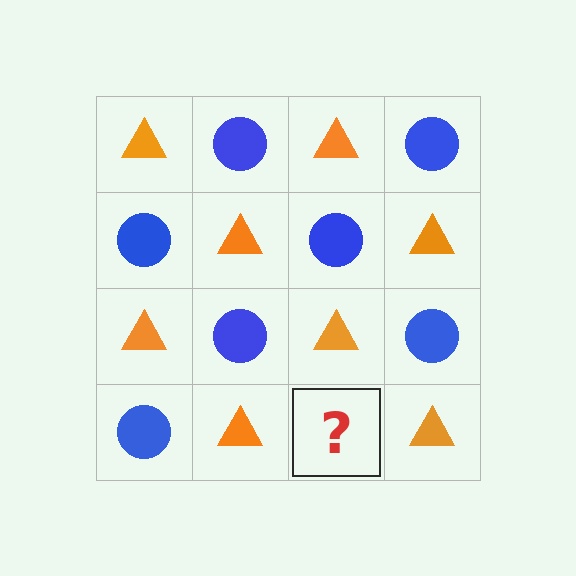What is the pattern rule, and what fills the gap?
The rule is that it alternates orange triangle and blue circle in a checkerboard pattern. The gap should be filled with a blue circle.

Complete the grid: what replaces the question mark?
The question mark should be replaced with a blue circle.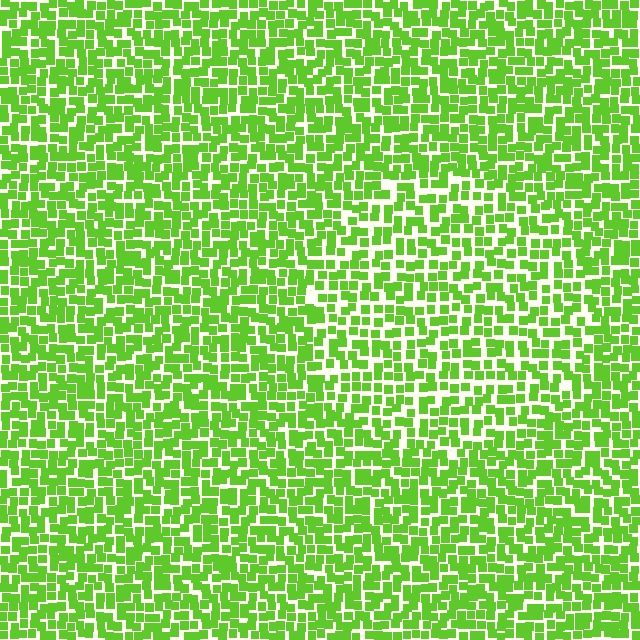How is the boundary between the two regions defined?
The boundary is defined by a change in element density (approximately 1.4x ratio). All elements are the same color, size, and shape.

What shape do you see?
I see a circle.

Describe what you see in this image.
The image contains small lime elements arranged at two different densities. A circle-shaped region is visible where the elements are less densely packed than the surrounding area.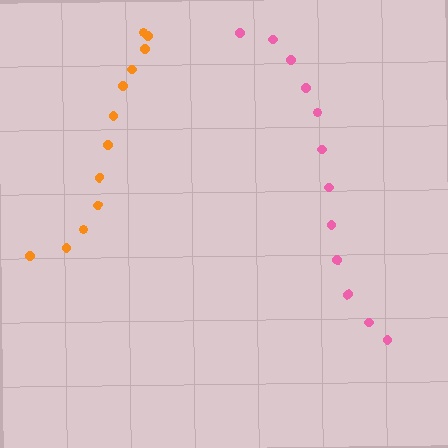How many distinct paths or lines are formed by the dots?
There are 2 distinct paths.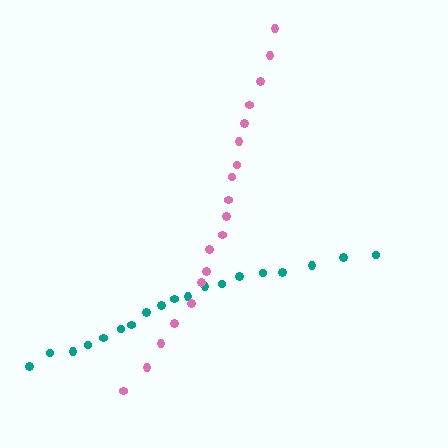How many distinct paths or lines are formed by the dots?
There are 2 distinct paths.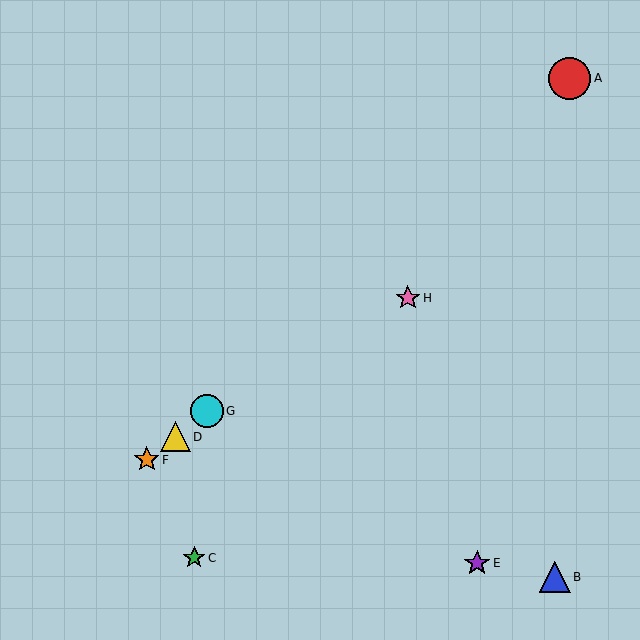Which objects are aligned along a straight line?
Objects D, F, G are aligned along a straight line.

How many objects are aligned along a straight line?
3 objects (D, F, G) are aligned along a straight line.